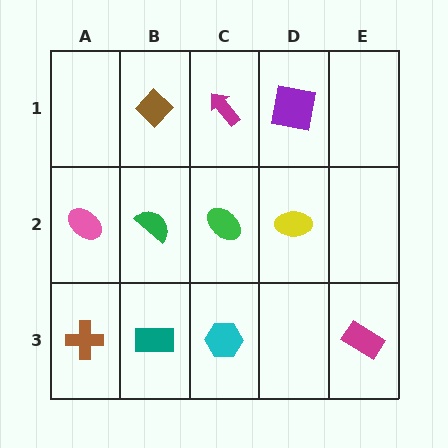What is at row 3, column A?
A brown cross.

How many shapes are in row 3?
4 shapes.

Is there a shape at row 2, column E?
No, that cell is empty.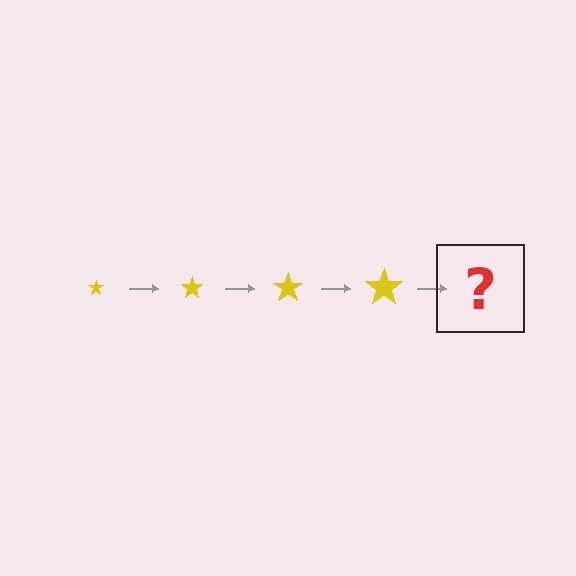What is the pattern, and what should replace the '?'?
The pattern is that the star gets progressively larger each step. The '?' should be a yellow star, larger than the previous one.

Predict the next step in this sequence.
The next step is a yellow star, larger than the previous one.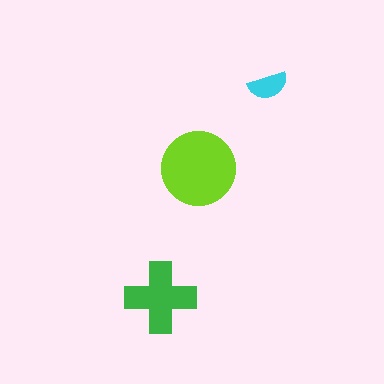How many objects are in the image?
There are 3 objects in the image.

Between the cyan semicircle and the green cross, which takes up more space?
The green cross.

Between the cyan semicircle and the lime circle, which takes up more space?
The lime circle.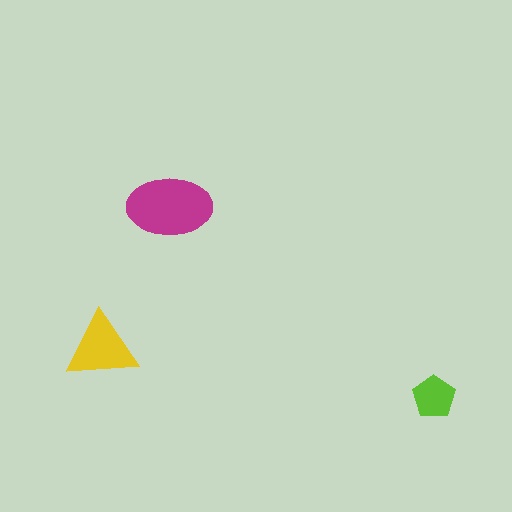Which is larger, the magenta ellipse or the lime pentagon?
The magenta ellipse.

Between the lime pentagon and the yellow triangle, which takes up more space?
The yellow triangle.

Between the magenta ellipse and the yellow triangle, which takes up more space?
The magenta ellipse.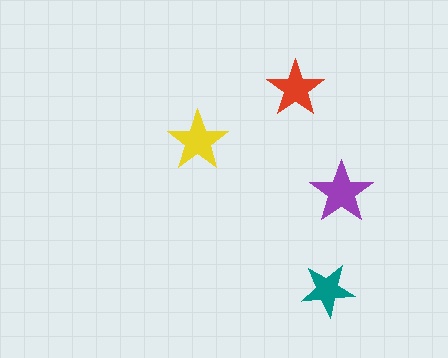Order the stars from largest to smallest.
the purple one, the yellow one, the red one, the teal one.